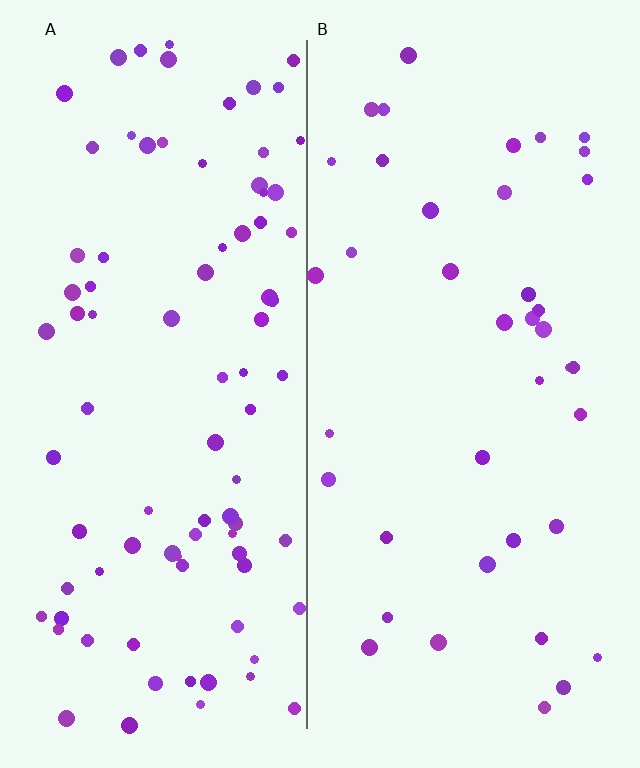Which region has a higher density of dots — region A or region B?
A (the left).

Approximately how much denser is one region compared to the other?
Approximately 2.2× — region A over region B.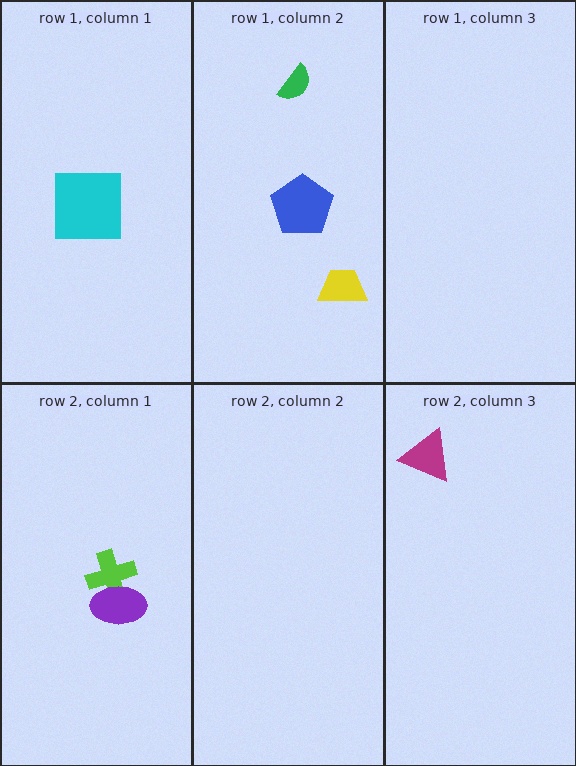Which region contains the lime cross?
The row 2, column 1 region.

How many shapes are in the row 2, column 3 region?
1.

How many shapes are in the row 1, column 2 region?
3.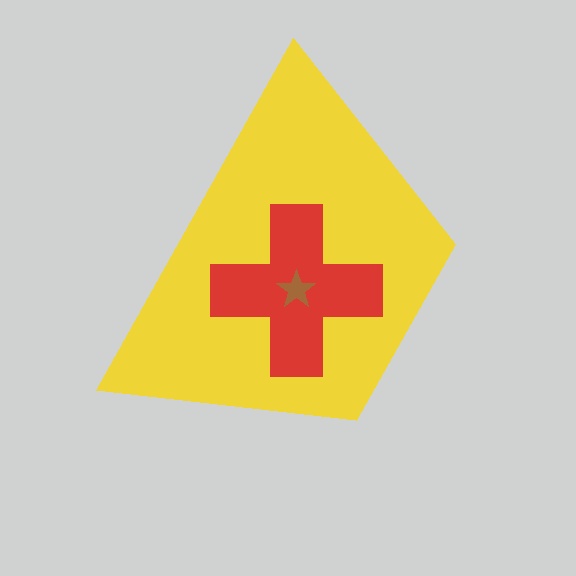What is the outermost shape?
The yellow trapezoid.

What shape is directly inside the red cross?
The brown star.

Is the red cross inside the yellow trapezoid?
Yes.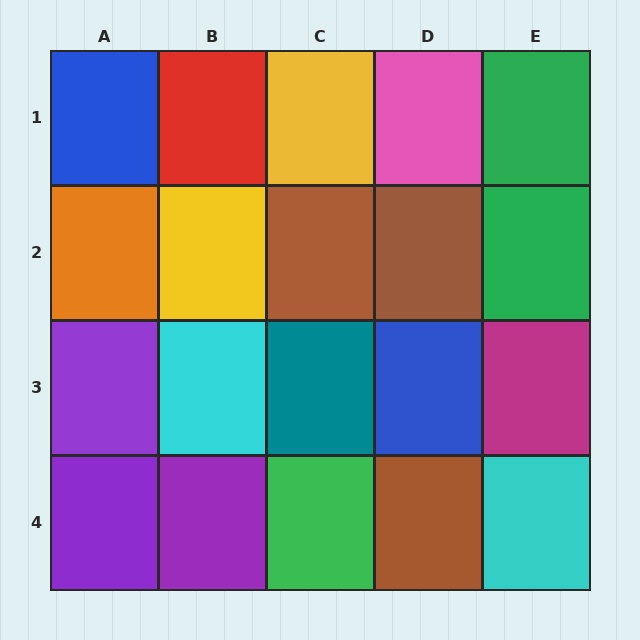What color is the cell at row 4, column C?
Green.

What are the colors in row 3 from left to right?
Purple, cyan, teal, blue, magenta.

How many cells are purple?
3 cells are purple.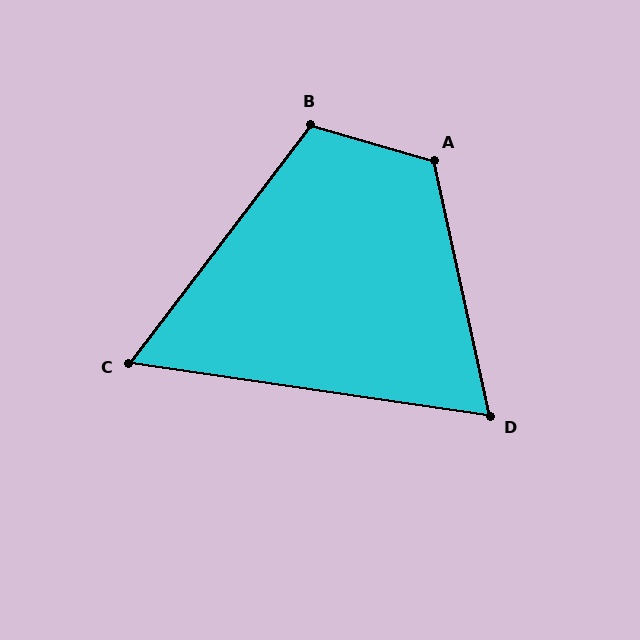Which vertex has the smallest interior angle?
C, at approximately 61 degrees.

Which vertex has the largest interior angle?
A, at approximately 119 degrees.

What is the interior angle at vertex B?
Approximately 111 degrees (obtuse).